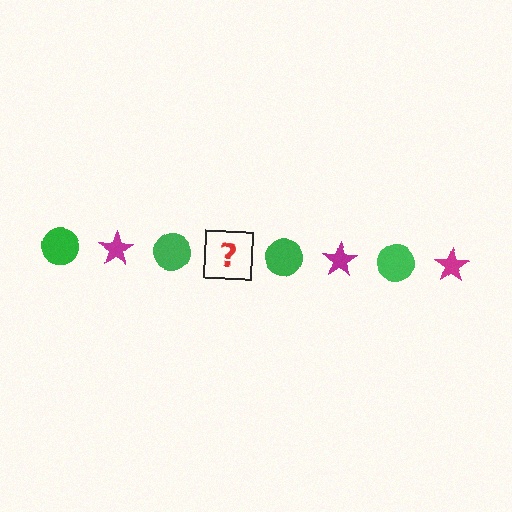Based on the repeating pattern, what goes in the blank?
The blank should be a magenta star.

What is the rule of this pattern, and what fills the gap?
The rule is that the pattern alternates between green circle and magenta star. The gap should be filled with a magenta star.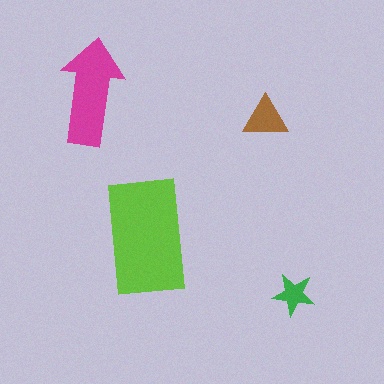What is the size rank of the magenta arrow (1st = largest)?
2nd.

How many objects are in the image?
There are 4 objects in the image.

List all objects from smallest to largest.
The green star, the brown triangle, the magenta arrow, the lime rectangle.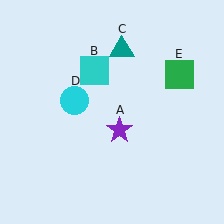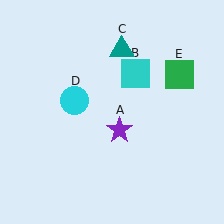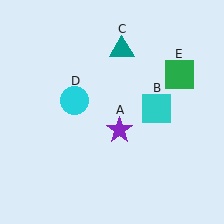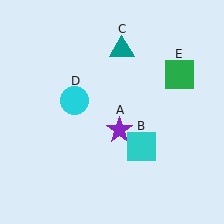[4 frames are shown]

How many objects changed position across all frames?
1 object changed position: cyan square (object B).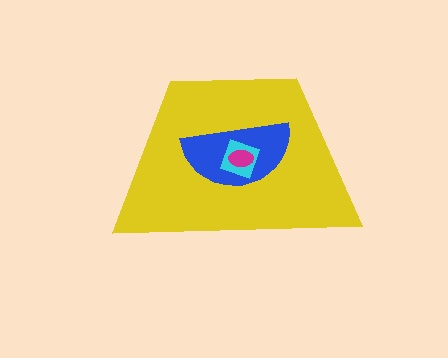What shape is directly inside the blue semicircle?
The cyan diamond.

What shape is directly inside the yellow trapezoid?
The blue semicircle.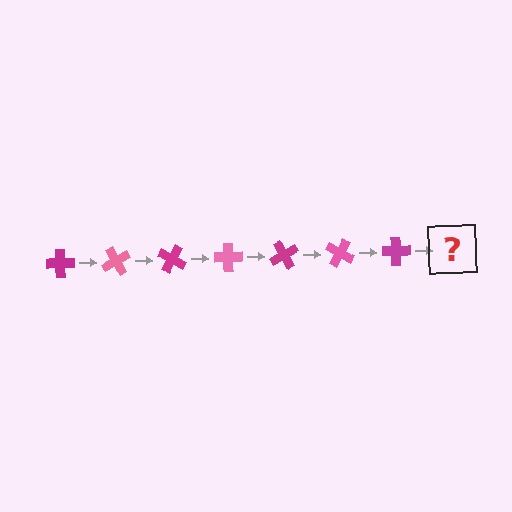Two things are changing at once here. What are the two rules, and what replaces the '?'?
The two rules are that it rotates 60 degrees each step and the color cycles through magenta and pink. The '?' should be a pink cross, rotated 420 degrees from the start.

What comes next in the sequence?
The next element should be a pink cross, rotated 420 degrees from the start.